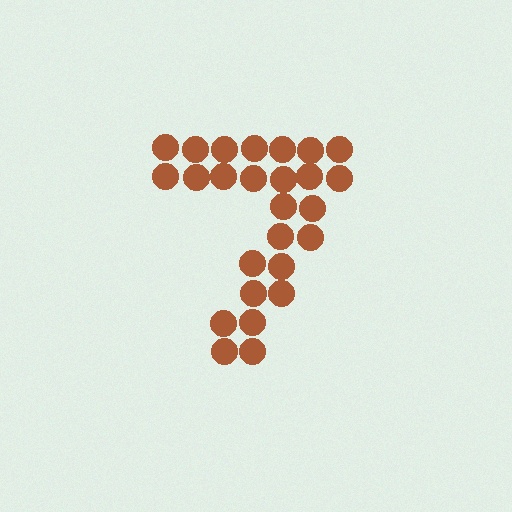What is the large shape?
The large shape is the digit 7.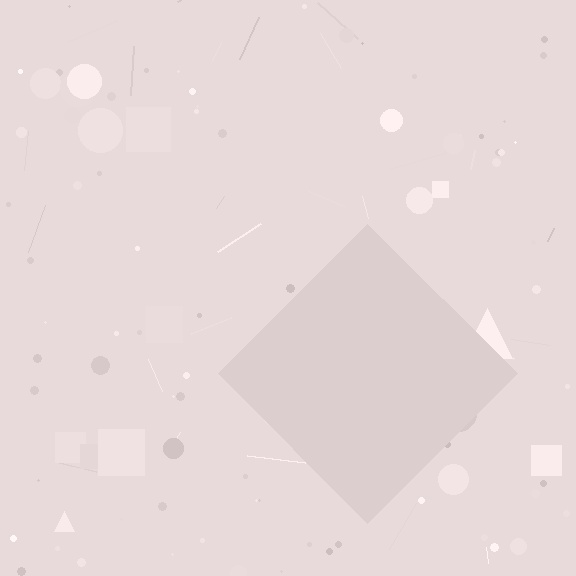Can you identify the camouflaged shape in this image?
The camouflaged shape is a diamond.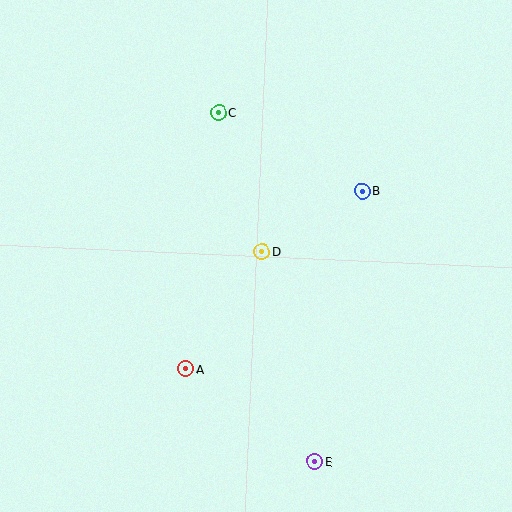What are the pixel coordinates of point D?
Point D is at (262, 252).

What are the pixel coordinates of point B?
Point B is at (362, 191).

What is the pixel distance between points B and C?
The distance between B and C is 164 pixels.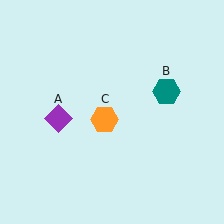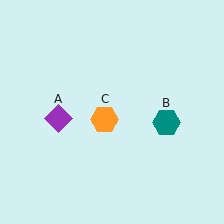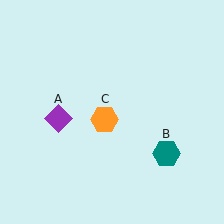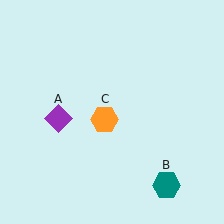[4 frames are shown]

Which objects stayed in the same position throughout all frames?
Purple diamond (object A) and orange hexagon (object C) remained stationary.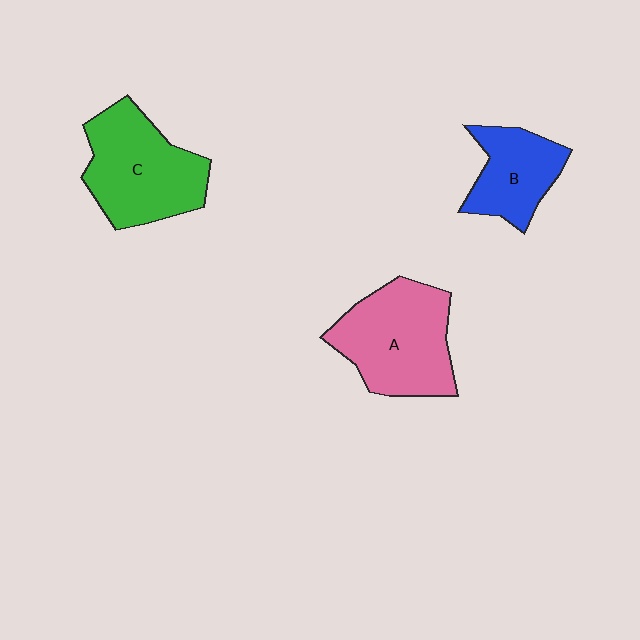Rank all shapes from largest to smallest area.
From largest to smallest: A (pink), C (green), B (blue).